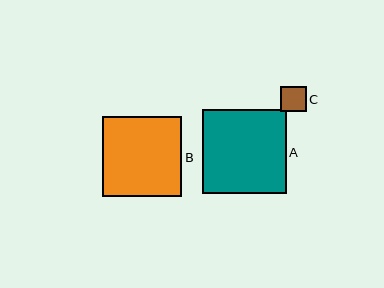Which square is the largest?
Square A is the largest with a size of approximately 84 pixels.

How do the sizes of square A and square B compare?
Square A and square B are approximately the same size.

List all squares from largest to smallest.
From largest to smallest: A, B, C.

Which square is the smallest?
Square C is the smallest with a size of approximately 26 pixels.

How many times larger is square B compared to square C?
Square B is approximately 3.1 times the size of square C.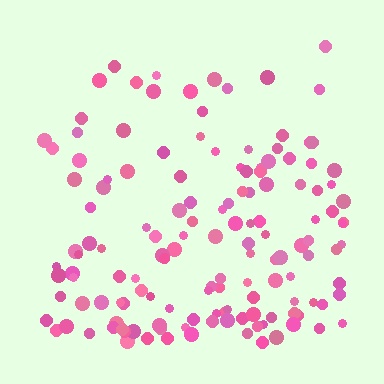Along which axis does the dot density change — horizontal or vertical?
Vertical.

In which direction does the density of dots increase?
From top to bottom, with the bottom side densest.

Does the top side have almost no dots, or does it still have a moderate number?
Still a moderate number, just noticeably fewer than the bottom.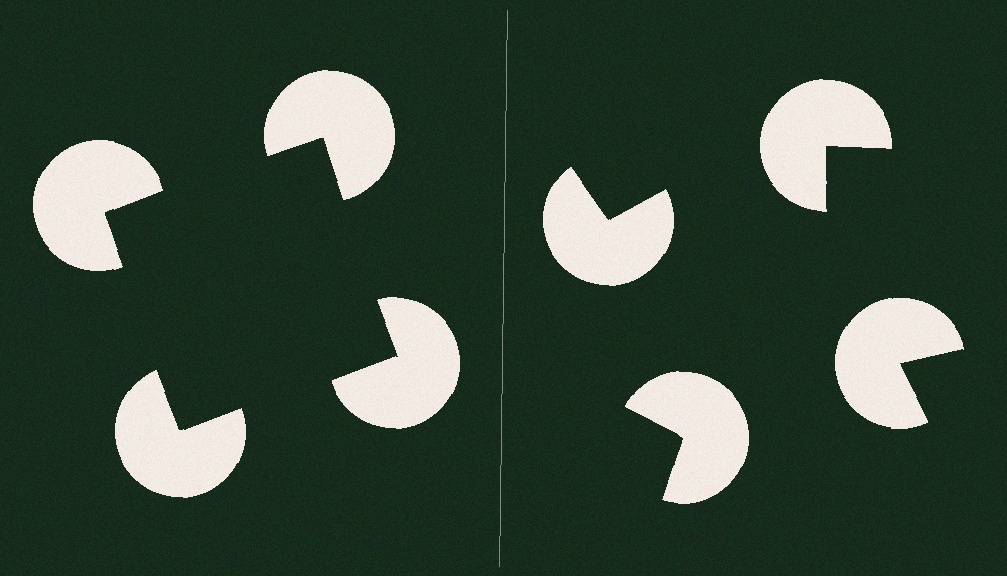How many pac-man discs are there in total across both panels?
8 — 4 on each side.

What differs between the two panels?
The pac-man discs are positioned identically on both sides; only the wedge orientations differ. On the left they align to a square; on the right they are misaligned.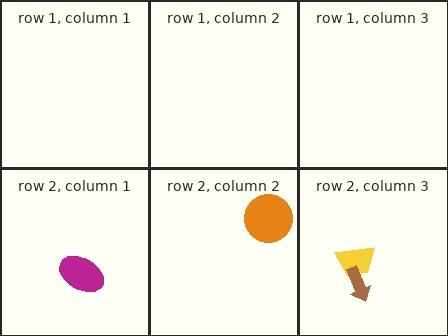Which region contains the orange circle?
The row 2, column 2 region.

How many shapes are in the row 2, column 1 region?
1.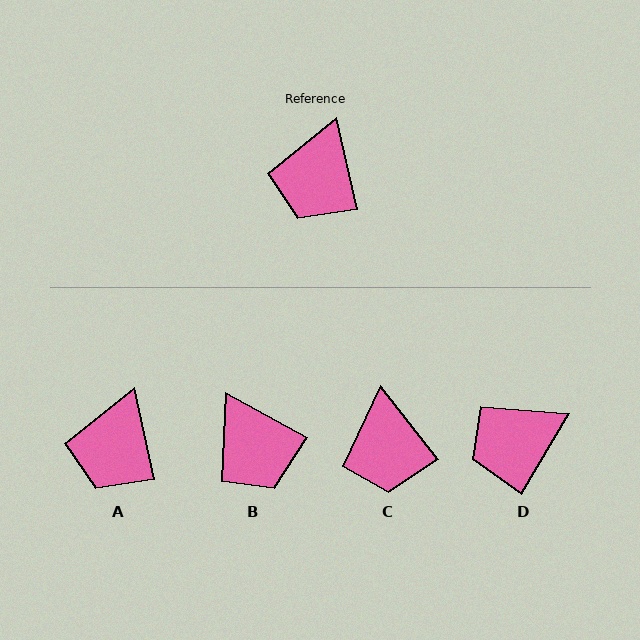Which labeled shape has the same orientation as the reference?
A.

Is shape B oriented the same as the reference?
No, it is off by about 48 degrees.